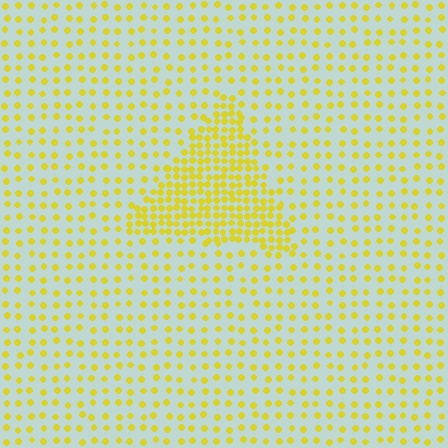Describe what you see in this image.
The image contains small yellow elements arranged at two different densities. A triangle-shaped region is visible where the elements are more densely packed than the surrounding area.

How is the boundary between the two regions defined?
The boundary is defined by a change in element density (approximately 2.5x ratio). All elements are the same color, size, and shape.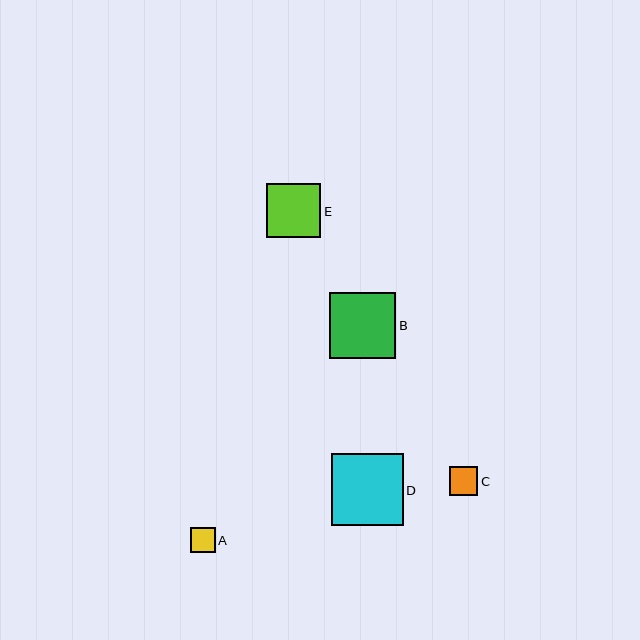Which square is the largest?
Square D is the largest with a size of approximately 72 pixels.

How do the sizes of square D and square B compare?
Square D and square B are approximately the same size.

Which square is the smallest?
Square A is the smallest with a size of approximately 25 pixels.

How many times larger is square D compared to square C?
Square D is approximately 2.5 times the size of square C.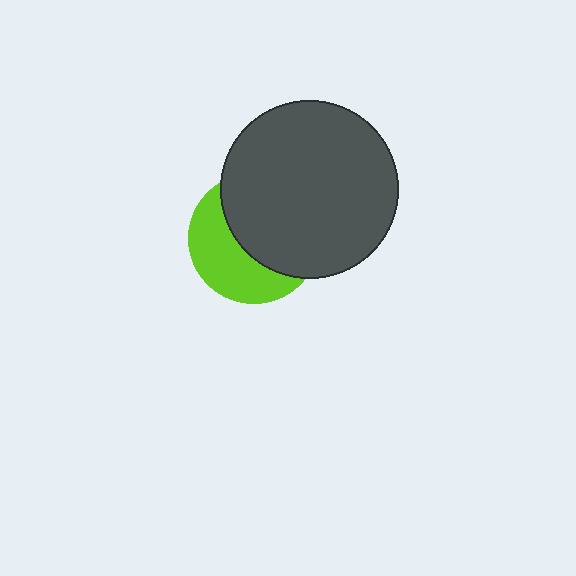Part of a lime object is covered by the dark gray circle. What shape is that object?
It is a circle.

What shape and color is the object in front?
The object in front is a dark gray circle.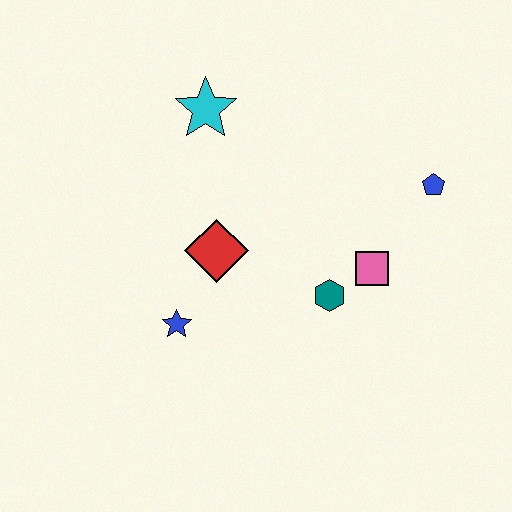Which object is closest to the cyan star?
The red diamond is closest to the cyan star.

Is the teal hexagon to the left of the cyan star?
No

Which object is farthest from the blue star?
The blue pentagon is farthest from the blue star.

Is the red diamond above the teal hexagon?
Yes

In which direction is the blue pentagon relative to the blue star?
The blue pentagon is to the right of the blue star.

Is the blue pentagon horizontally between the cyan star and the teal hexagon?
No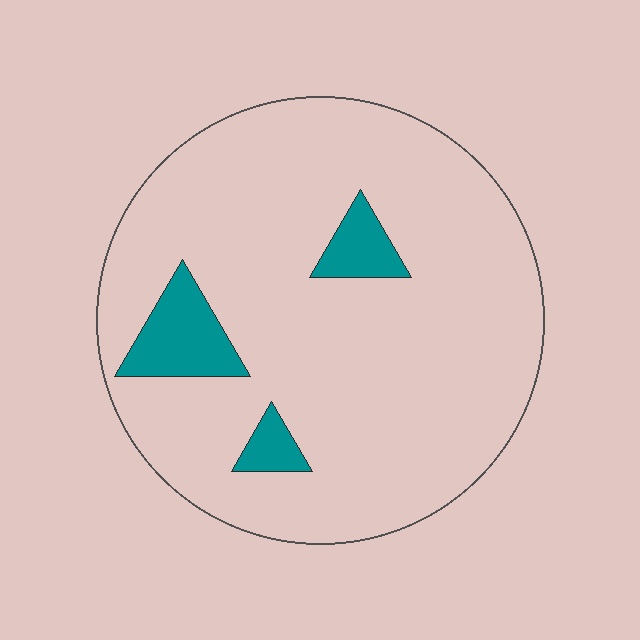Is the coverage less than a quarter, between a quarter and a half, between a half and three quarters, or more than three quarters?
Less than a quarter.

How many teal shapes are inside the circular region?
3.